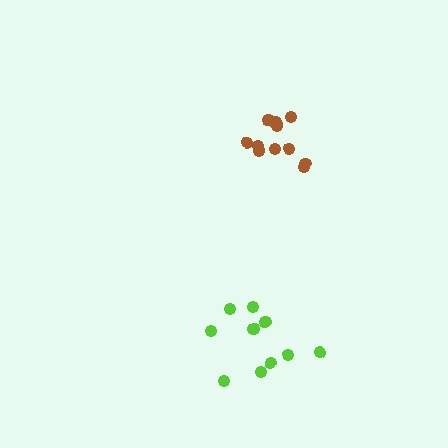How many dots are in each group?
Group 1: 11 dots, Group 2: 10 dots (21 total).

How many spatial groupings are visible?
There are 2 spatial groupings.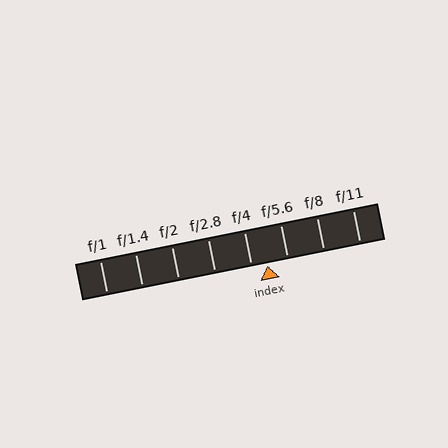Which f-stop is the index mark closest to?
The index mark is closest to f/4.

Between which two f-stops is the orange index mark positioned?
The index mark is between f/4 and f/5.6.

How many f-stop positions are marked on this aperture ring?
There are 8 f-stop positions marked.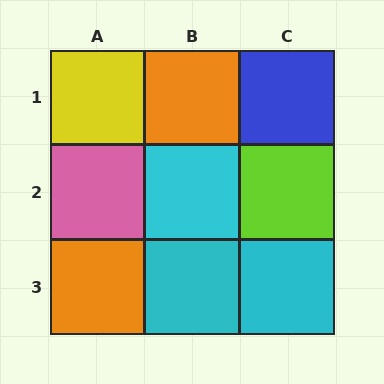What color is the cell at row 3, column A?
Orange.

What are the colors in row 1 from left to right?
Yellow, orange, blue.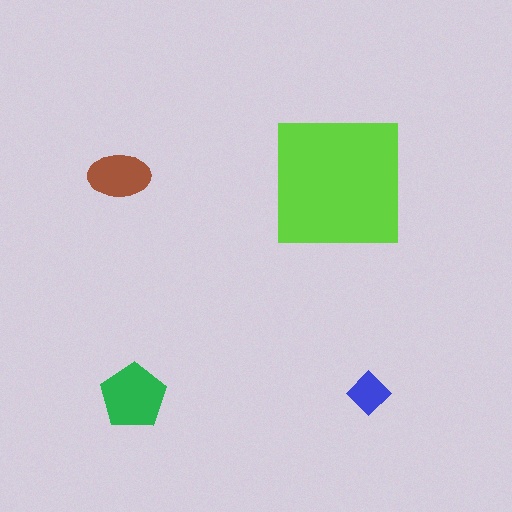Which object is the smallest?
The blue diamond.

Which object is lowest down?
The green pentagon is bottommost.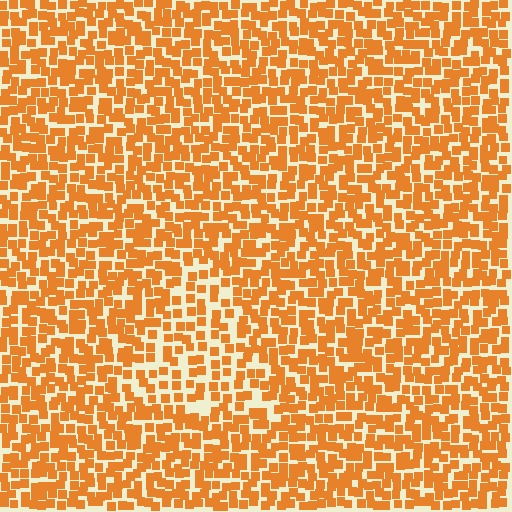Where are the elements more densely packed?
The elements are more densely packed outside the triangle boundary.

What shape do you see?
I see a triangle.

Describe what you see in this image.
The image contains small orange elements arranged at two different densities. A triangle-shaped region is visible where the elements are less densely packed than the surrounding area.